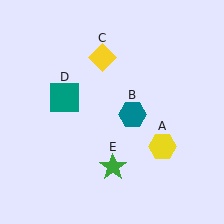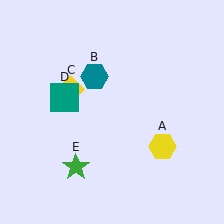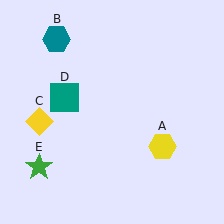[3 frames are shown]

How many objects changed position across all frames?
3 objects changed position: teal hexagon (object B), yellow diamond (object C), green star (object E).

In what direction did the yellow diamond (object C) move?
The yellow diamond (object C) moved down and to the left.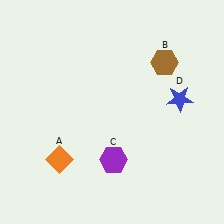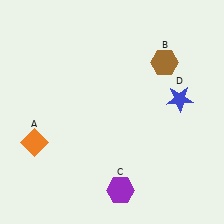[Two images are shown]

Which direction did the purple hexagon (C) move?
The purple hexagon (C) moved down.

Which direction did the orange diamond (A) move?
The orange diamond (A) moved left.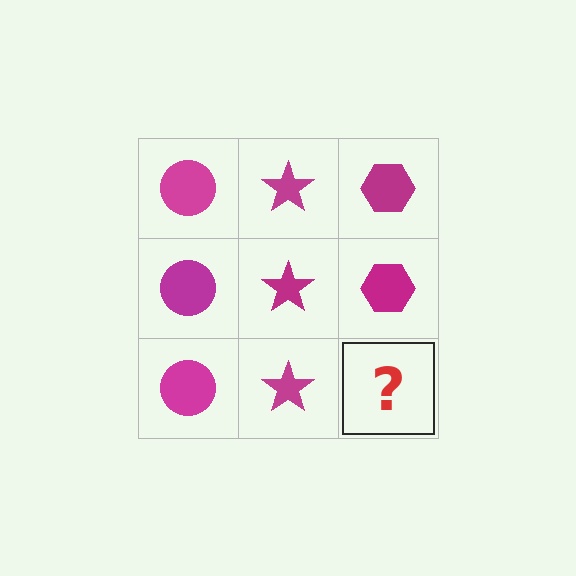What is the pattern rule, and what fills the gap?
The rule is that each column has a consistent shape. The gap should be filled with a magenta hexagon.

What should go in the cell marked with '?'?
The missing cell should contain a magenta hexagon.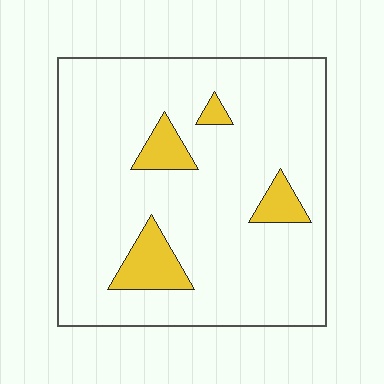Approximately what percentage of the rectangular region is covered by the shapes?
Approximately 10%.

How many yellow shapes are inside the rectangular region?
4.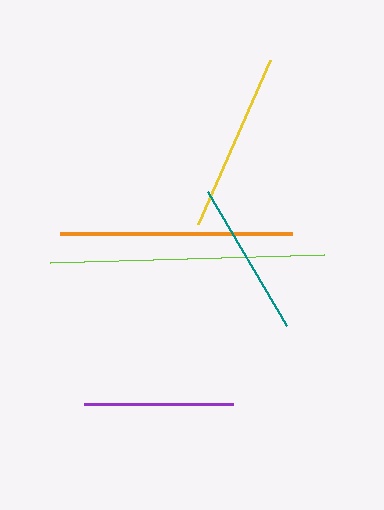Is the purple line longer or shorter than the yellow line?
The yellow line is longer than the purple line.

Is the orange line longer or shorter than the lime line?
The lime line is longer than the orange line.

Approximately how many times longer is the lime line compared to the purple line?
The lime line is approximately 1.8 times the length of the purple line.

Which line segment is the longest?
The lime line is the longest at approximately 274 pixels.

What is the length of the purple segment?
The purple segment is approximately 149 pixels long.